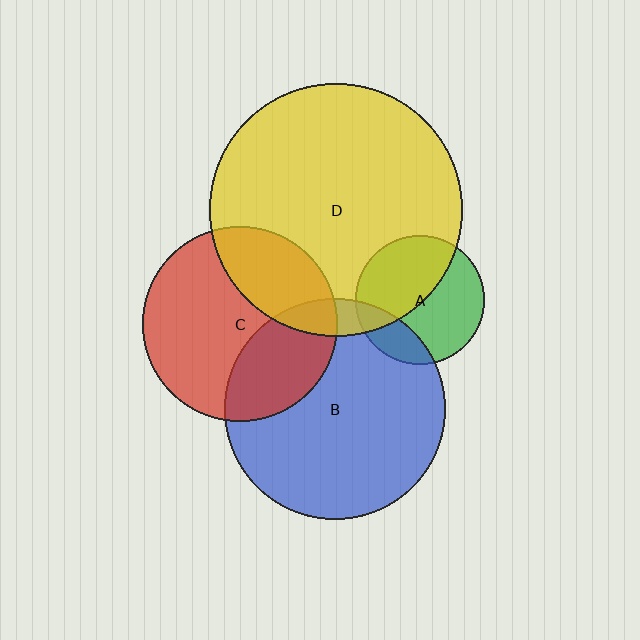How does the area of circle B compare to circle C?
Approximately 1.3 times.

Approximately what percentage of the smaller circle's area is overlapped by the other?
Approximately 50%.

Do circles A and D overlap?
Yes.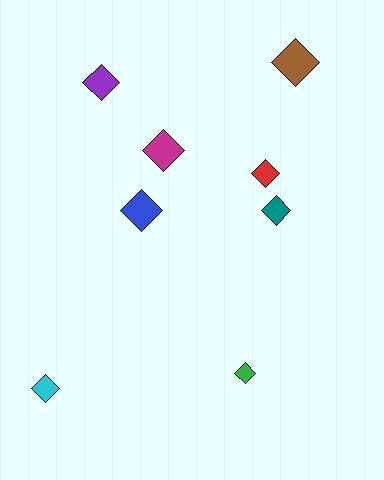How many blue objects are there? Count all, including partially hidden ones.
There is 1 blue object.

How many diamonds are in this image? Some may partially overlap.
There are 8 diamonds.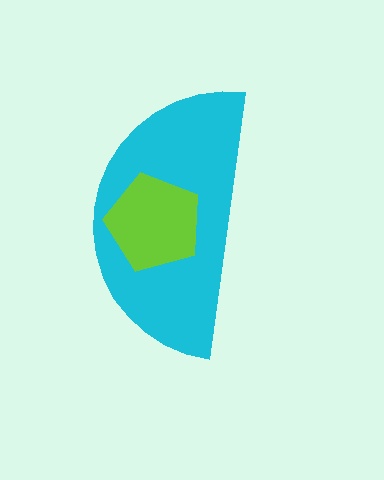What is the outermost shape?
The cyan semicircle.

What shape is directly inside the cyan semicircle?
The lime pentagon.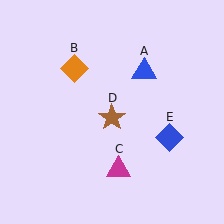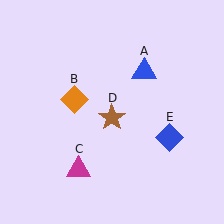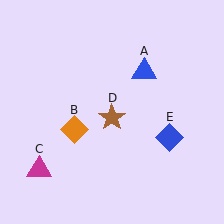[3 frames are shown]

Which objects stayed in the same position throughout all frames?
Blue triangle (object A) and brown star (object D) and blue diamond (object E) remained stationary.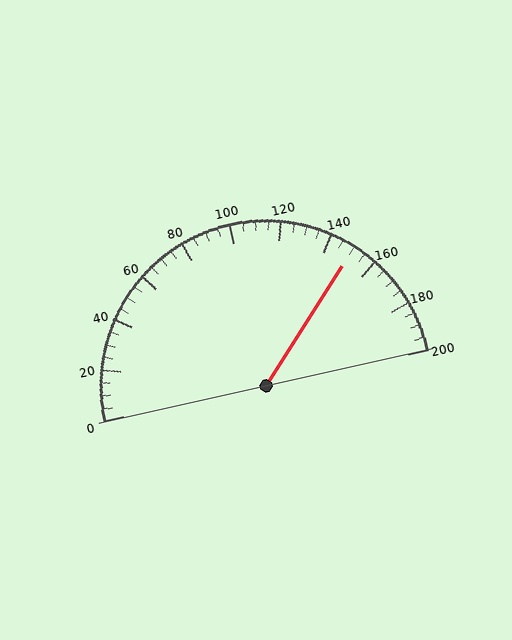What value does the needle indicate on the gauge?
The needle indicates approximately 150.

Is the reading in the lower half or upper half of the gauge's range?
The reading is in the upper half of the range (0 to 200).